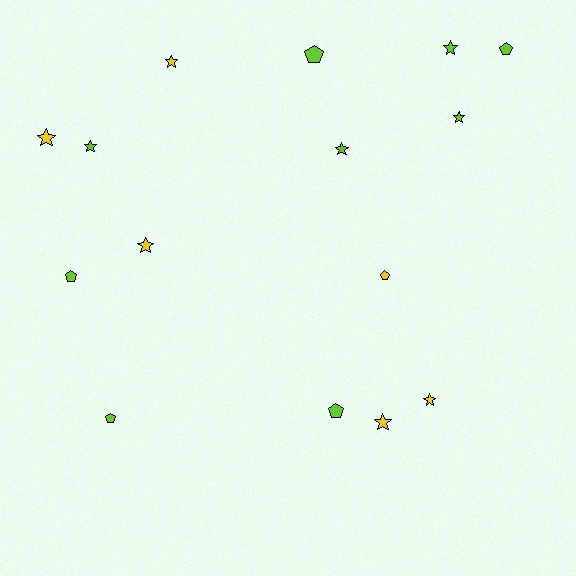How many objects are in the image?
There are 15 objects.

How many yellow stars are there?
There are 5 yellow stars.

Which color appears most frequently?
Lime, with 9 objects.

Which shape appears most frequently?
Star, with 9 objects.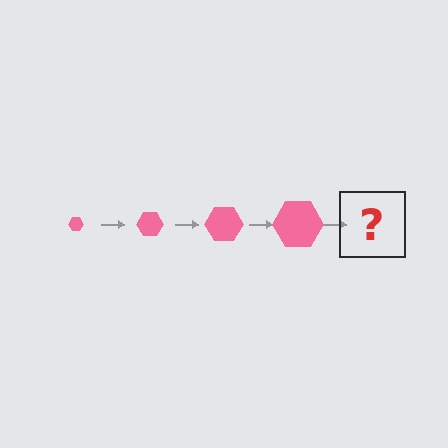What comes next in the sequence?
The next element should be a pink hexagon, larger than the previous one.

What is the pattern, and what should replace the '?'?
The pattern is that the hexagon gets progressively larger each step. The '?' should be a pink hexagon, larger than the previous one.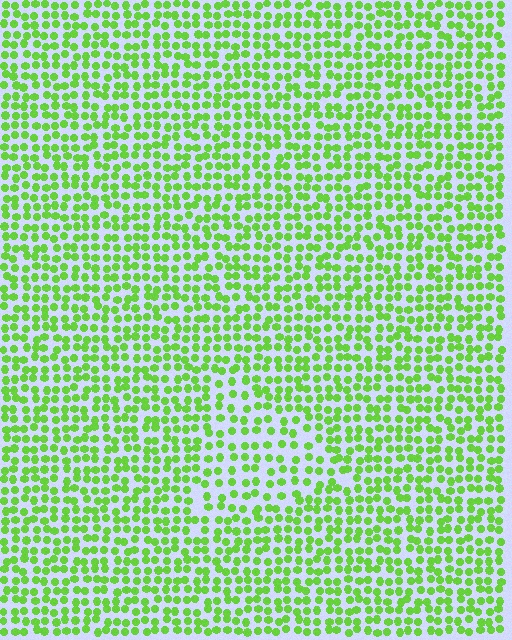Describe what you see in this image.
The image contains small lime elements arranged at two different densities. A triangle-shaped region is visible where the elements are less densely packed than the surrounding area.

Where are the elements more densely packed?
The elements are more densely packed outside the triangle boundary.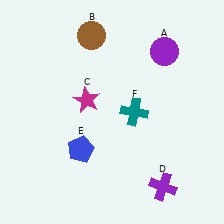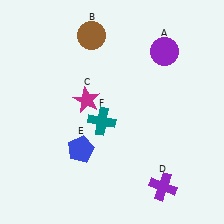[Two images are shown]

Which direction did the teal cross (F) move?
The teal cross (F) moved left.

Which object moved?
The teal cross (F) moved left.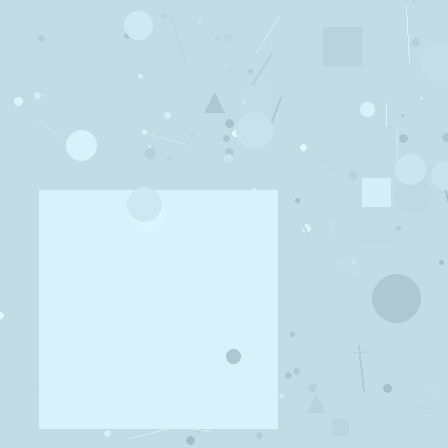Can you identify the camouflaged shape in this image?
The camouflaged shape is a square.